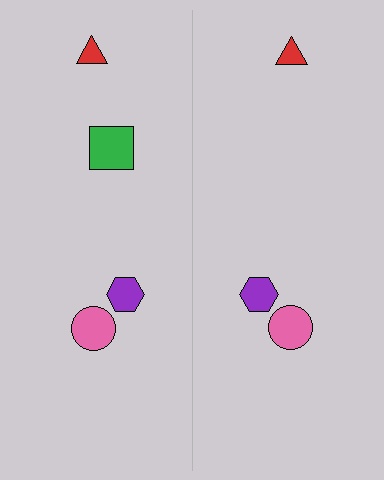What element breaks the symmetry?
A green square is missing from the right side.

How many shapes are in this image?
There are 7 shapes in this image.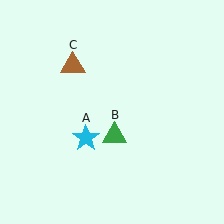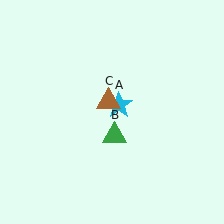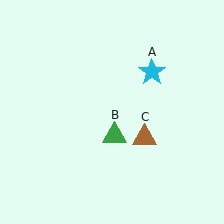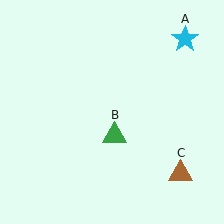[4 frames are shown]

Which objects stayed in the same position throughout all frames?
Green triangle (object B) remained stationary.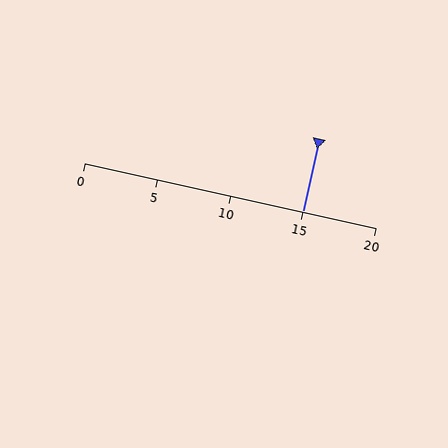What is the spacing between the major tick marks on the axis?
The major ticks are spaced 5 apart.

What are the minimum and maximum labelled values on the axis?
The axis runs from 0 to 20.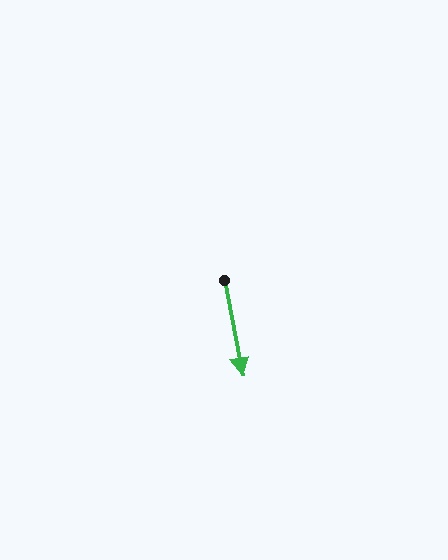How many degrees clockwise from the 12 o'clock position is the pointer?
Approximately 169 degrees.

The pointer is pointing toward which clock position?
Roughly 6 o'clock.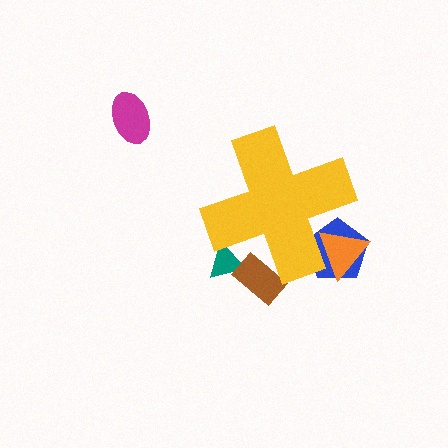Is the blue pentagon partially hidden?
Yes, the blue pentagon is partially hidden behind the yellow cross.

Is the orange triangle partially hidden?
Yes, the orange triangle is partially hidden behind the yellow cross.